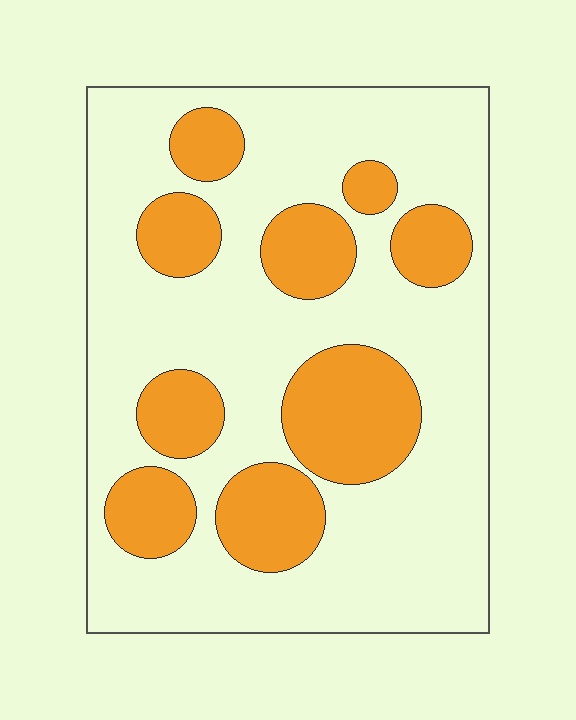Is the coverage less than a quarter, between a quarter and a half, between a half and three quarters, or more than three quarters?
Between a quarter and a half.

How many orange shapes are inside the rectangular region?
9.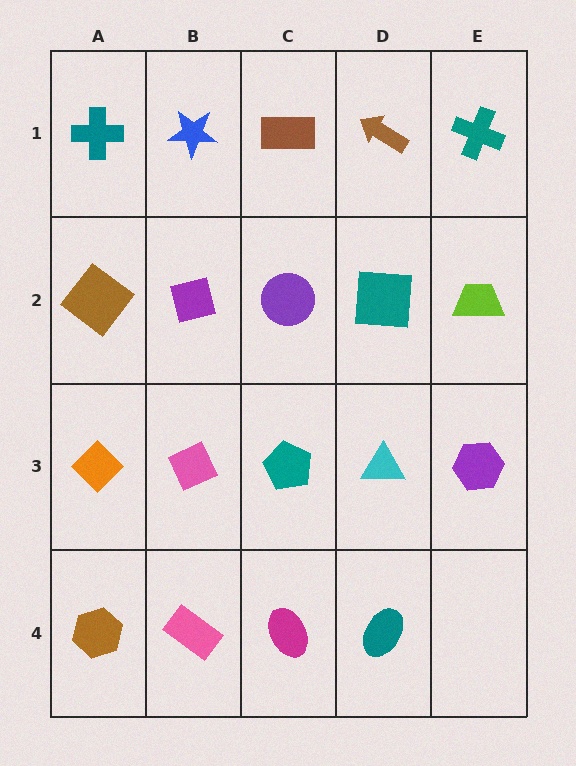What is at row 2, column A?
A brown diamond.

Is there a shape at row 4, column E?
No, that cell is empty.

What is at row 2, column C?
A purple circle.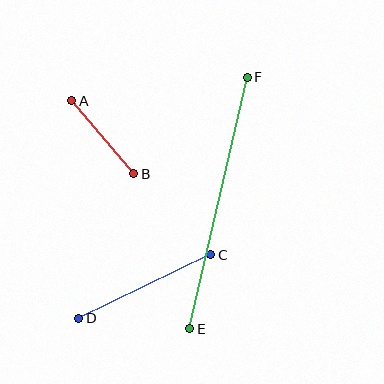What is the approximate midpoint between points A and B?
The midpoint is at approximately (103, 137) pixels.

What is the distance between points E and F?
The distance is approximately 258 pixels.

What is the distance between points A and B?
The distance is approximately 96 pixels.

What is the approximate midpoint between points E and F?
The midpoint is at approximately (218, 203) pixels.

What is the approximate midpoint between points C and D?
The midpoint is at approximately (145, 287) pixels.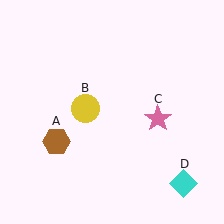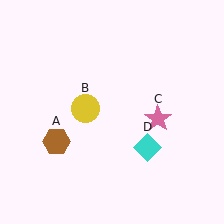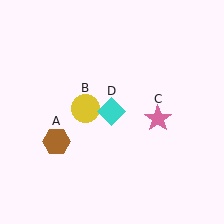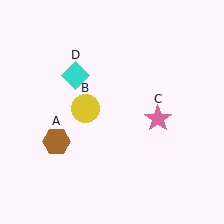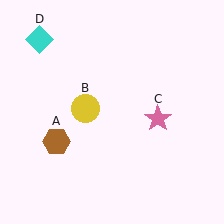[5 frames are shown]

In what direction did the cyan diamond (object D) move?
The cyan diamond (object D) moved up and to the left.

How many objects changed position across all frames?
1 object changed position: cyan diamond (object D).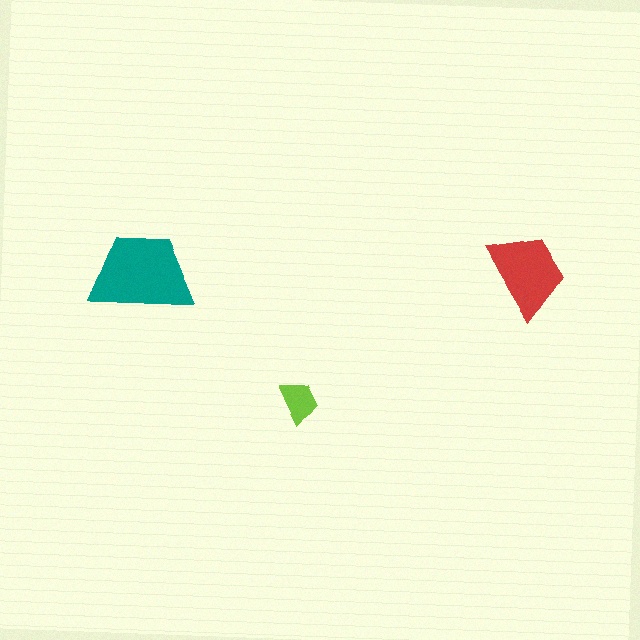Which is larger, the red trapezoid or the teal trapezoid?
The teal one.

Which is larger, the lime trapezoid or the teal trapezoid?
The teal one.